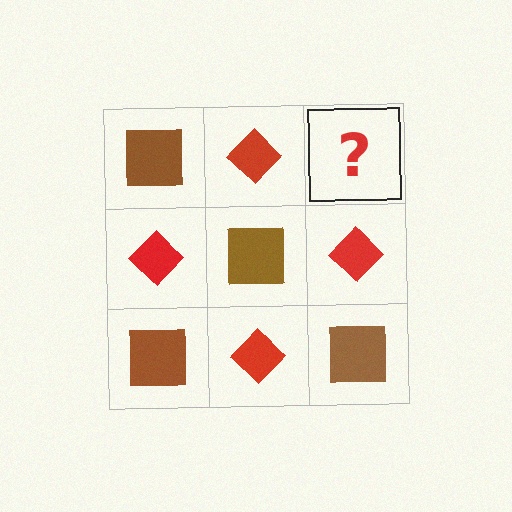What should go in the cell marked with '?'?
The missing cell should contain a brown square.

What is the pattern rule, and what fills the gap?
The rule is that it alternates brown square and red diamond in a checkerboard pattern. The gap should be filled with a brown square.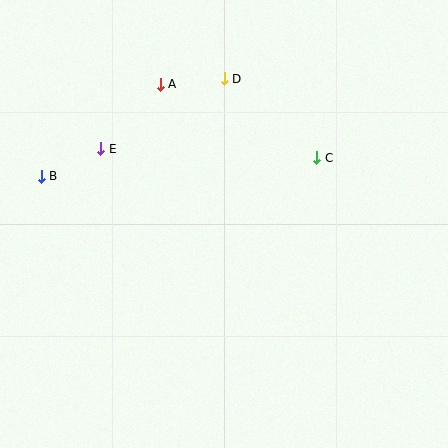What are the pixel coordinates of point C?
Point C is at (317, 158).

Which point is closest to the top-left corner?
Point E is closest to the top-left corner.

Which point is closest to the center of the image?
Point C at (317, 158) is closest to the center.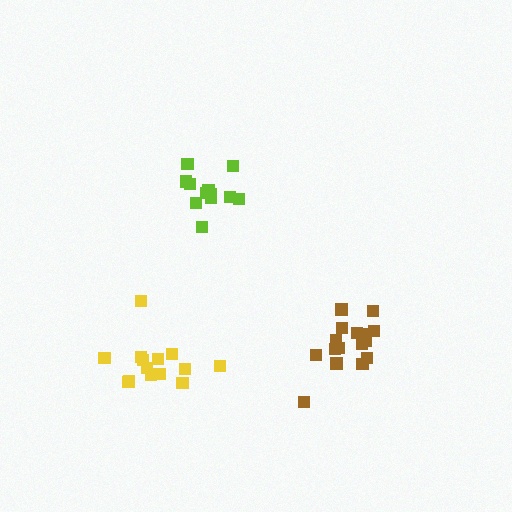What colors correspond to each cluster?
The clusters are colored: yellow, brown, lime.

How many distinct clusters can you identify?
There are 3 distinct clusters.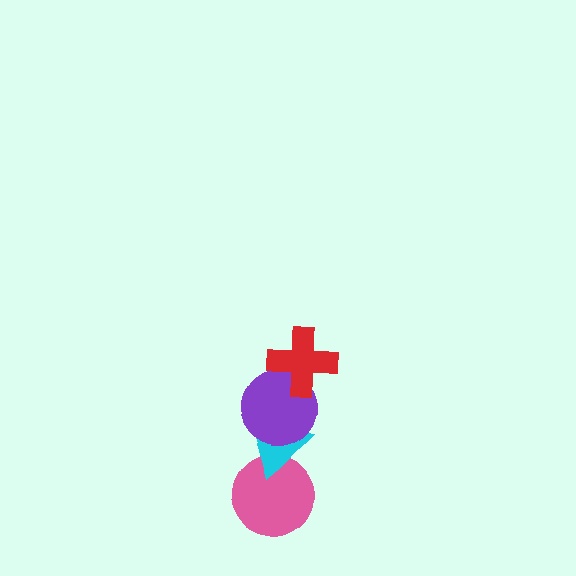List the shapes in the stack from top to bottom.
From top to bottom: the red cross, the purple circle, the cyan triangle, the pink circle.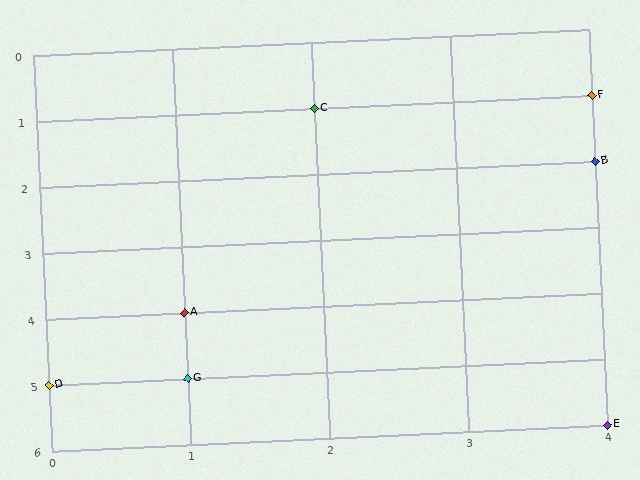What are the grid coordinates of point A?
Point A is at grid coordinates (1, 4).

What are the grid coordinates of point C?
Point C is at grid coordinates (2, 1).